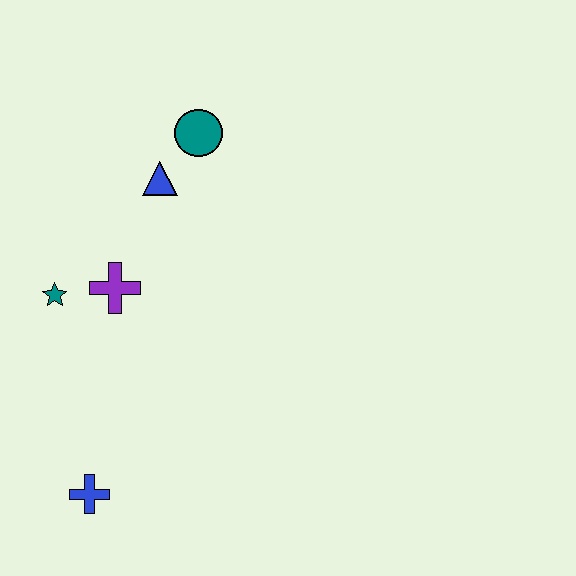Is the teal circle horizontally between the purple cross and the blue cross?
No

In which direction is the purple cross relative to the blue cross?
The purple cross is above the blue cross.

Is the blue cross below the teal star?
Yes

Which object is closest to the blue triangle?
The teal circle is closest to the blue triangle.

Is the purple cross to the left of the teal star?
No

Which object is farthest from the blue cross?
The teal circle is farthest from the blue cross.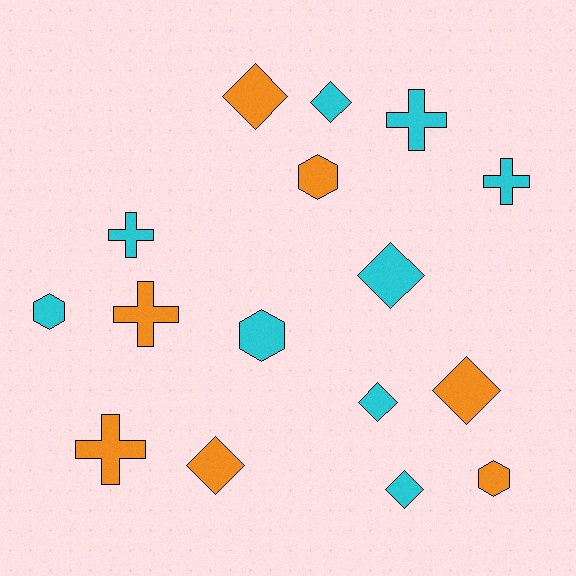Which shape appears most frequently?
Diamond, with 7 objects.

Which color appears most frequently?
Cyan, with 9 objects.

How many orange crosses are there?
There are 2 orange crosses.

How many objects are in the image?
There are 16 objects.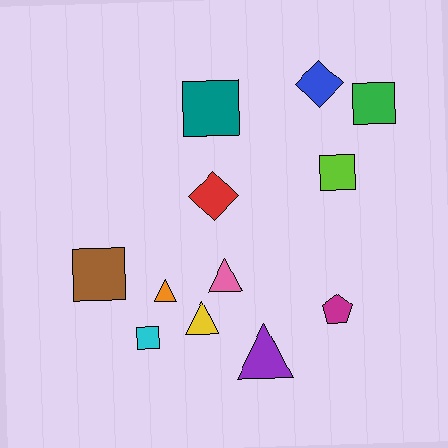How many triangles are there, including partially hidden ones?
There are 4 triangles.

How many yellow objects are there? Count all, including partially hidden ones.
There is 1 yellow object.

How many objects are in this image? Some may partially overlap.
There are 12 objects.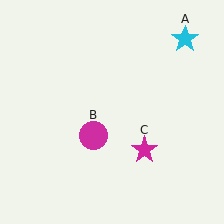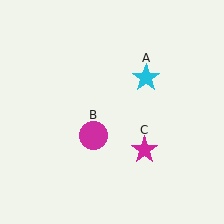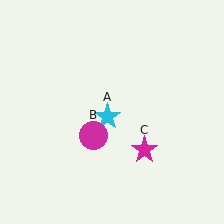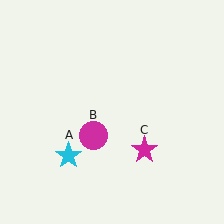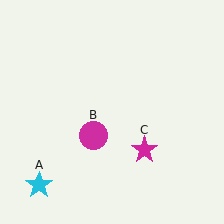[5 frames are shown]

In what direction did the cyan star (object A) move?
The cyan star (object A) moved down and to the left.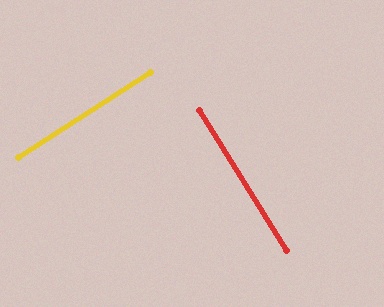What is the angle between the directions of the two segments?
Approximately 89 degrees.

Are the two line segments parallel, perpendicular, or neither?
Perpendicular — they meet at approximately 89°.